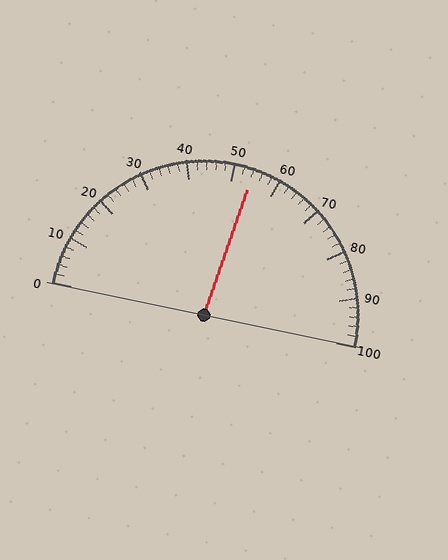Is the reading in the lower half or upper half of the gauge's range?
The reading is in the upper half of the range (0 to 100).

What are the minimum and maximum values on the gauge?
The gauge ranges from 0 to 100.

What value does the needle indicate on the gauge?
The needle indicates approximately 54.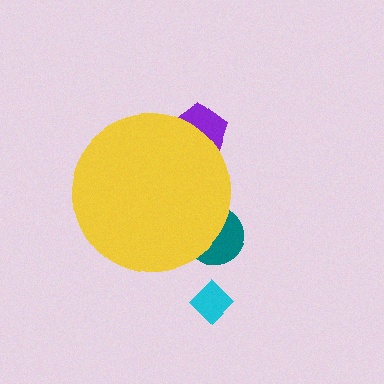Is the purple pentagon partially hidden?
Yes, the purple pentagon is partially hidden behind the yellow circle.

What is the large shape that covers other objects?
A yellow circle.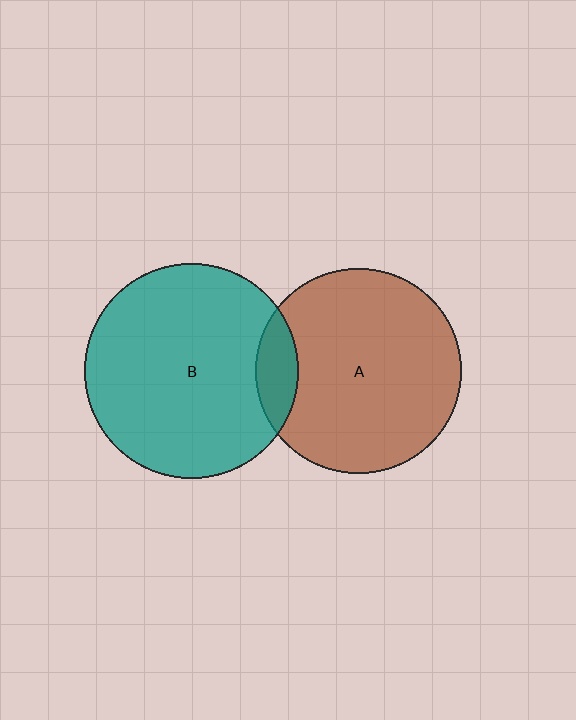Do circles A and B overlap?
Yes.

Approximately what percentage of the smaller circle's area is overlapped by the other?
Approximately 10%.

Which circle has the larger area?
Circle B (teal).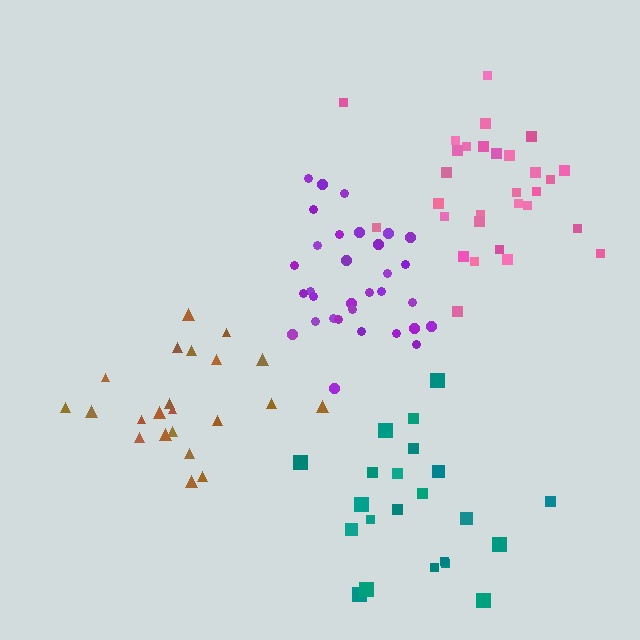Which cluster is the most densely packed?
Purple.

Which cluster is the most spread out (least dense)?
Teal.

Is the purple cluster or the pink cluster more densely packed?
Purple.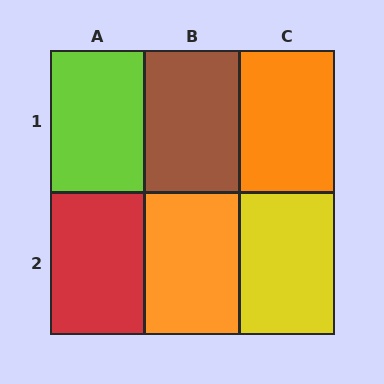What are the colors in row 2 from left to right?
Red, orange, yellow.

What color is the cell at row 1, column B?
Brown.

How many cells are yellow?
1 cell is yellow.